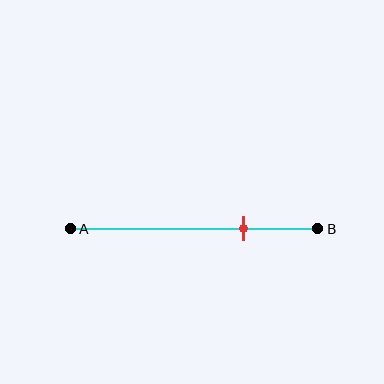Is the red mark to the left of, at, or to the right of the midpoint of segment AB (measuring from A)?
The red mark is to the right of the midpoint of segment AB.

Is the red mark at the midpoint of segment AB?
No, the mark is at about 70% from A, not at the 50% midpoint.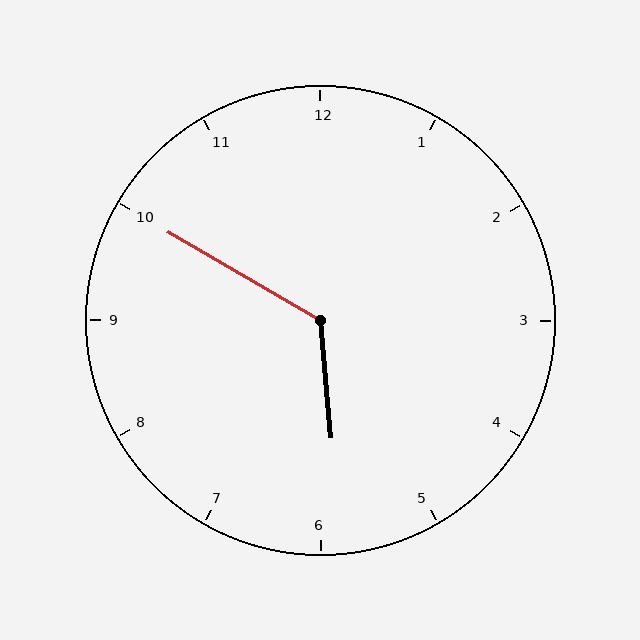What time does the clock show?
5:50.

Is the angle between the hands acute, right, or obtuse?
It is obtuse.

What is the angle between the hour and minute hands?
Approximately 125 degrees.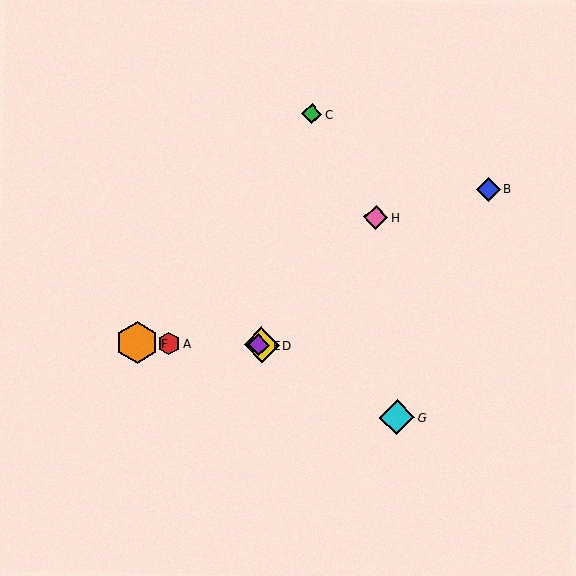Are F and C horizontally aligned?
No, F is at y≈343 and C is at y≈114.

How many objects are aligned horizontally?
4 objects (A, D, E, F) are aligned horizontally.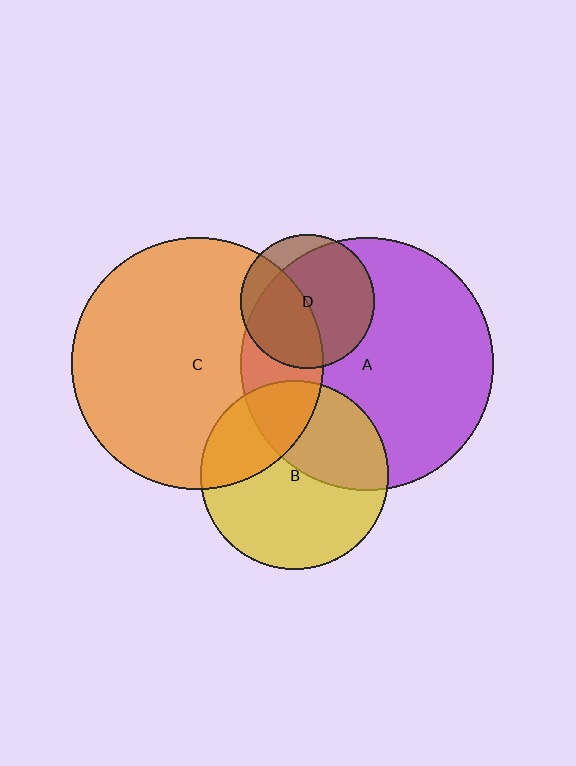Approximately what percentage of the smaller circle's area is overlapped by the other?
Approximately 20%.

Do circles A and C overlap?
Yes.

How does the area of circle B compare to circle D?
Approximately 2.0 times.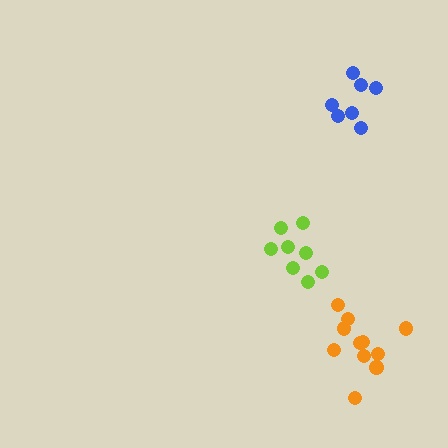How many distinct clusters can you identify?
There are 3 distinct clusters.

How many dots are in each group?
Group 1: 11 dots, Group 2: 8 dots, Group 3: 7 dots (26 total).